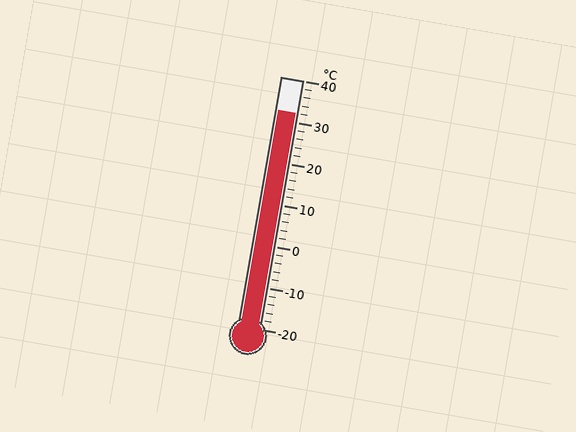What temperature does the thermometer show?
The thermometer shows approximately 32°C.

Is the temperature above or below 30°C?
The temperature is above 30°C.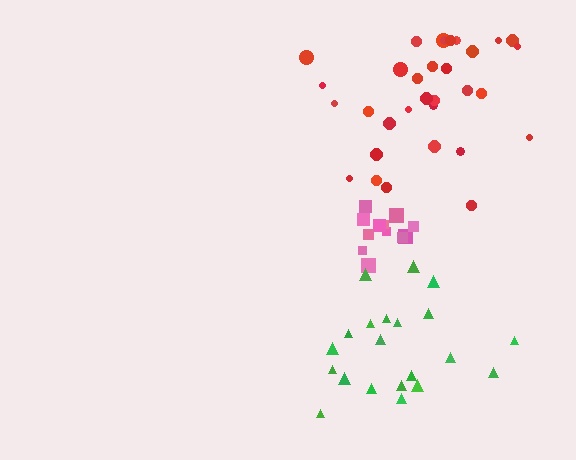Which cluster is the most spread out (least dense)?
Green.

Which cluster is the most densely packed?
Pink.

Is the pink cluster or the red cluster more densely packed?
Pink.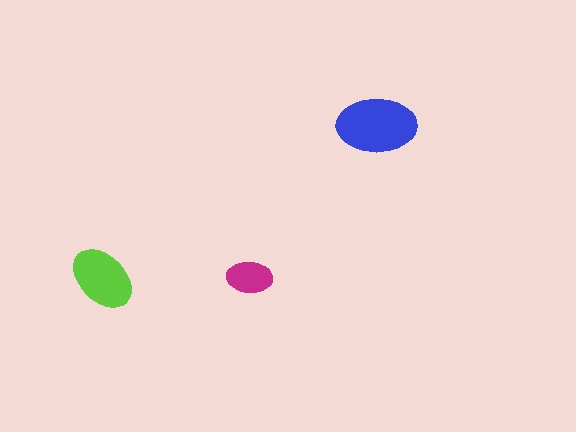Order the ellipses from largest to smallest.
the blue one, the lime one, the magenta one.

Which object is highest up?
The blue ellipse is topmost.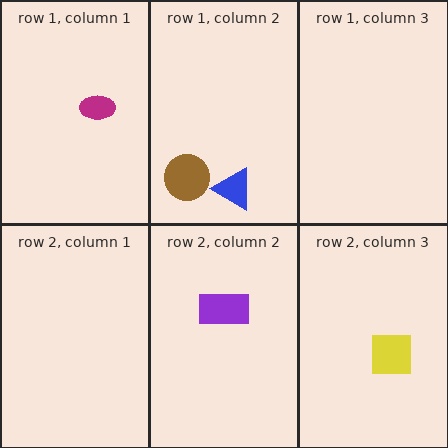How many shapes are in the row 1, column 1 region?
1.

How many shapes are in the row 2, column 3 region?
1.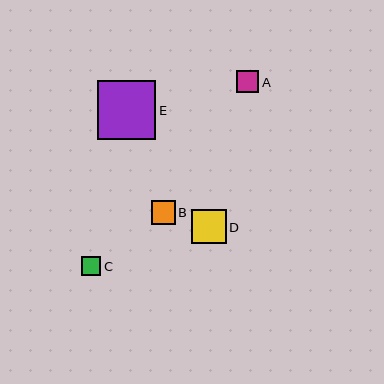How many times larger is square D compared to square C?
Square D is approximately 1.8 times the size of square C.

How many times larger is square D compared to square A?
Square D is approximately 1.6 times the size of square A.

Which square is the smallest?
Square C is the smallest with a size of approximately 19 pixels.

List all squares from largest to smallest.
From largest to smallest: E, D, B, A, C.